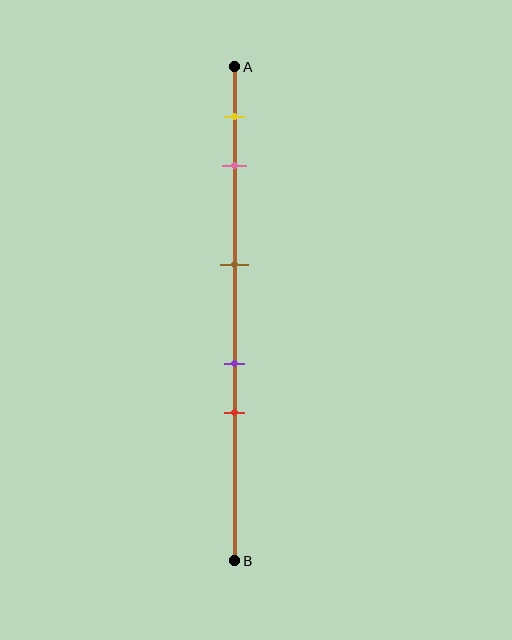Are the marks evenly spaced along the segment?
No, the marks are not evenly spaced.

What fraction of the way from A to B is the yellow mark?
The yellow mark is approximately 10% (0.1) of the way from A to B.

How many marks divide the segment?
There are 5 marks dividing the segment.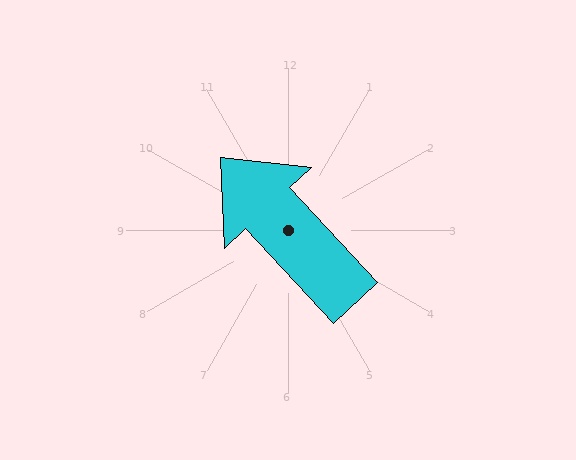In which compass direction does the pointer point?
Northwest.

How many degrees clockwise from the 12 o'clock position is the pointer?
Approximately 317 degrees.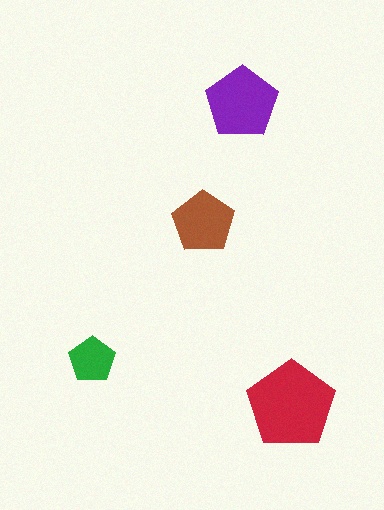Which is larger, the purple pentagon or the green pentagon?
The purple one.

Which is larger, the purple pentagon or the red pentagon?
The red one.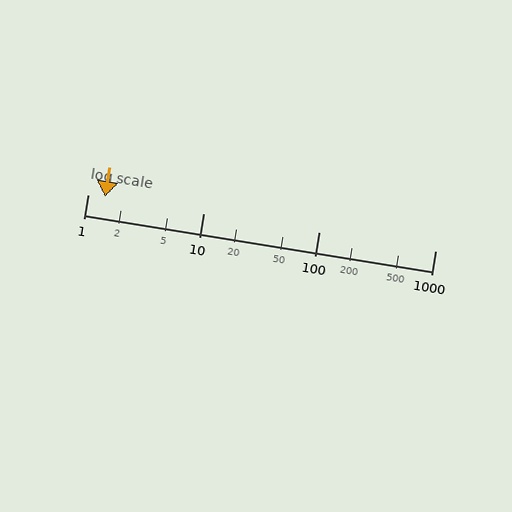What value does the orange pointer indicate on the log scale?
The pointer indicates approximately 1.4.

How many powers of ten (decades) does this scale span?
The scale spans 3 decades, from 1 to 1000.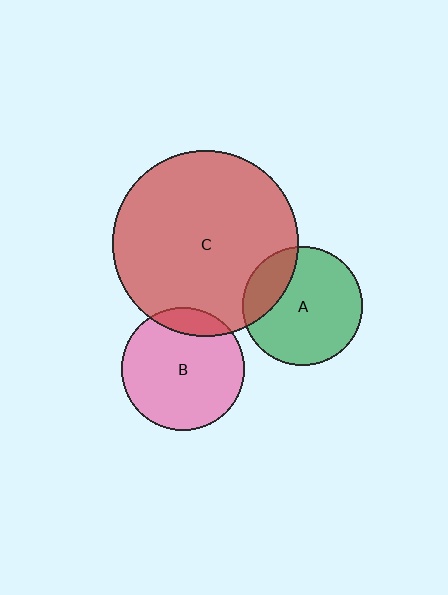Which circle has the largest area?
Circle C (red).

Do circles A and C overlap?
Yes.